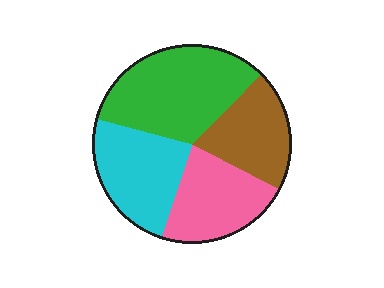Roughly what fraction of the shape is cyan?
Cyan covers about 25% of the shape.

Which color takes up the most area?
Green, at roughly 35%.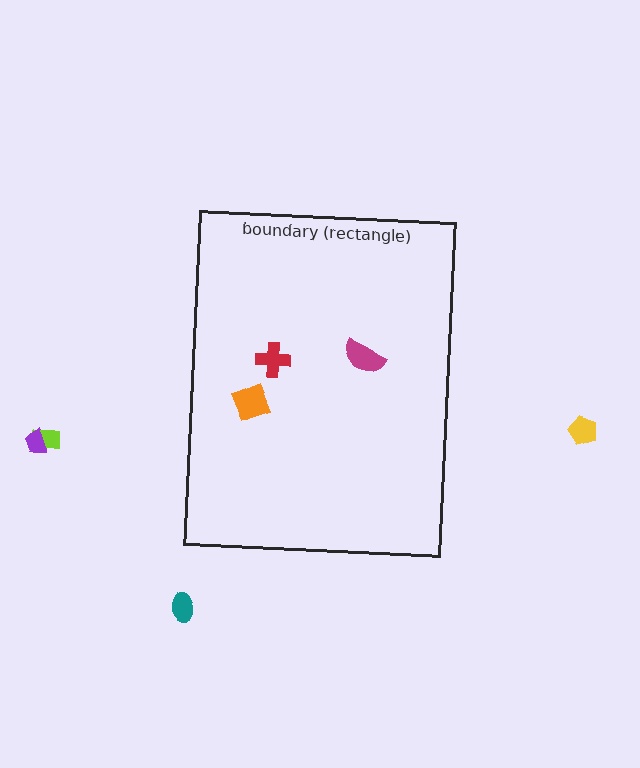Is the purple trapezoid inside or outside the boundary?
Outside.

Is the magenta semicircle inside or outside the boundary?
Inside.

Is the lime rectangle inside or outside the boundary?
Outside.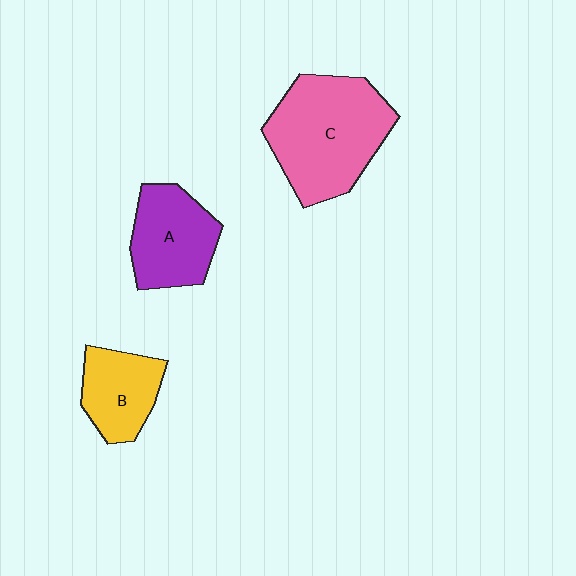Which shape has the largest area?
Shape C (pink).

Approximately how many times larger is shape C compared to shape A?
Approximately 1.6 times.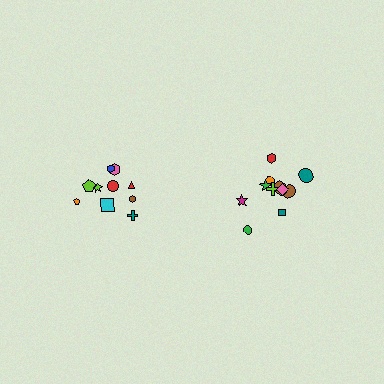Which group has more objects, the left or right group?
The right group.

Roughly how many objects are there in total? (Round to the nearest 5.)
Roughly 20 objects in total.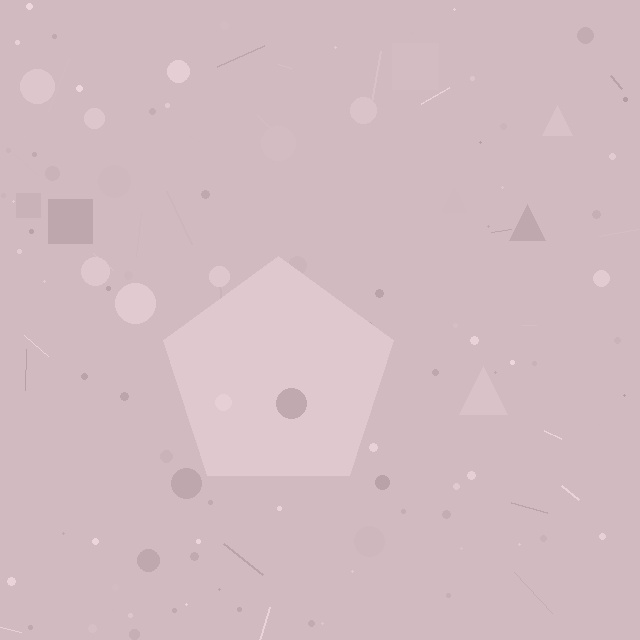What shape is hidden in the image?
A pentagon is hidden in the image.